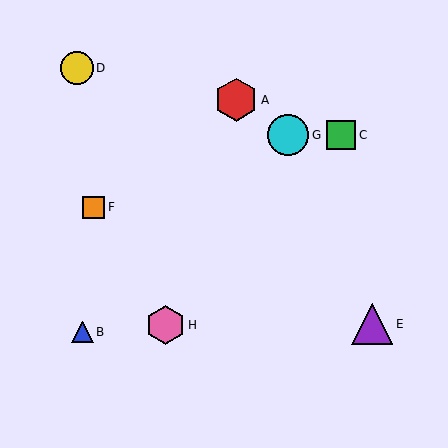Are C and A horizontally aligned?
No, C is at y≈135 and A is at y≈100.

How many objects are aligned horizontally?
2 objects (C, G) are aligned horizontally.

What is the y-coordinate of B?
Object B is at y≈332.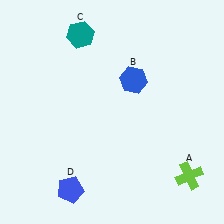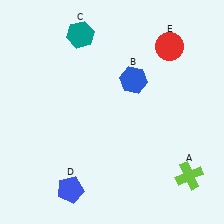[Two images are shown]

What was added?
A red circle (E) was added in Image 2.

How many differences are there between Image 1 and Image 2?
There is 1 difference between the two images.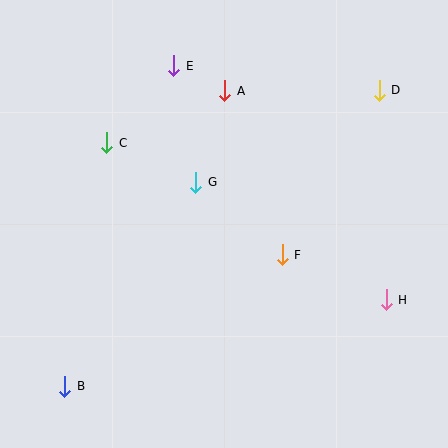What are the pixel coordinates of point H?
Point H is at (386, 300).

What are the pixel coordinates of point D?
Point D is at (379, 90).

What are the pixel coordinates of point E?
Point E is at (174, 66).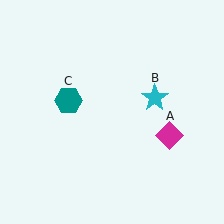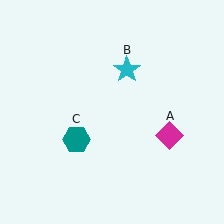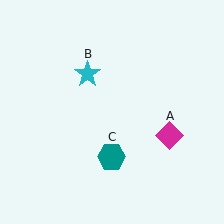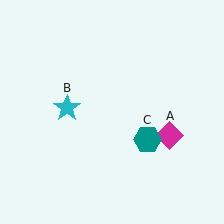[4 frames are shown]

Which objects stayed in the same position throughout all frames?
Magenta diamond (object A) remained stationary.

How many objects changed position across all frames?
2 objects changed position: cyan star (object B), teal hexagon (object C).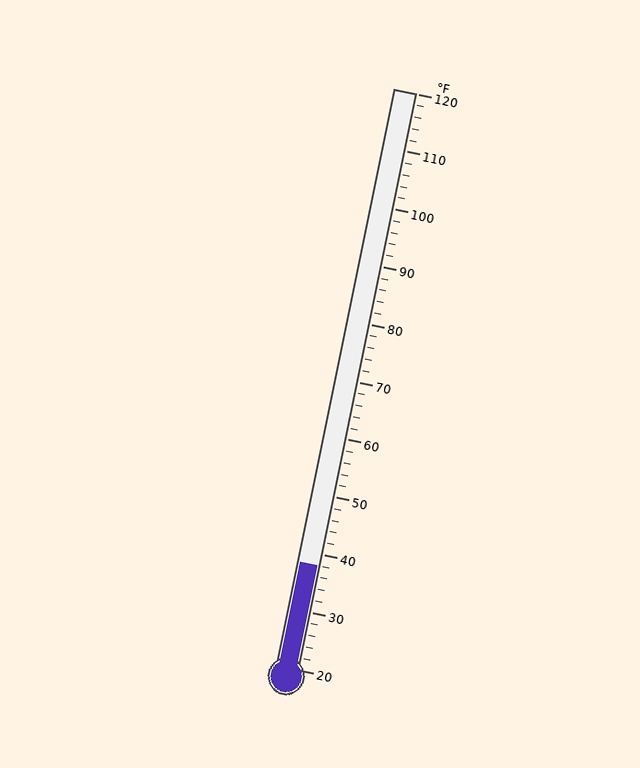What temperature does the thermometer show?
The thermometer shows approximately 38°F.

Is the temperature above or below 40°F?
The temperature is below 40°F.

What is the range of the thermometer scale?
The thermometer scale ranges from 20°F to 120°F.